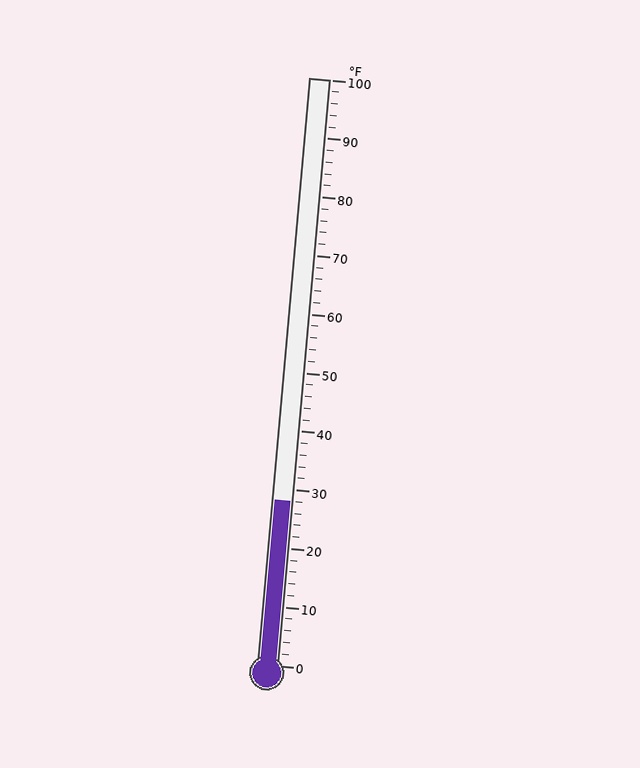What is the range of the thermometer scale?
The thermometer scale ranges from 0°F to 100°F.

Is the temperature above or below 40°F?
The temperature is below 40°F.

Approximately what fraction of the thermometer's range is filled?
The thermometer is filled to approximately 30% of its range.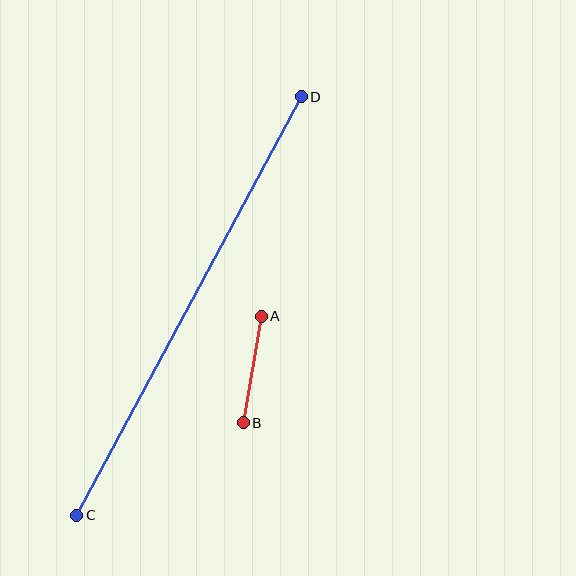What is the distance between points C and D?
The distance is approximately 475 pixels.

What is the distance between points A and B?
The distance is approximately 108 pixels.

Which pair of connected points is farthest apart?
Points C and D are farthest apart.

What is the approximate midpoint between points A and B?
The midpoint is at approximately (252, 370) pixels.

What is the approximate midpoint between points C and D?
The midpoint is at approximately (189, 306) pixels.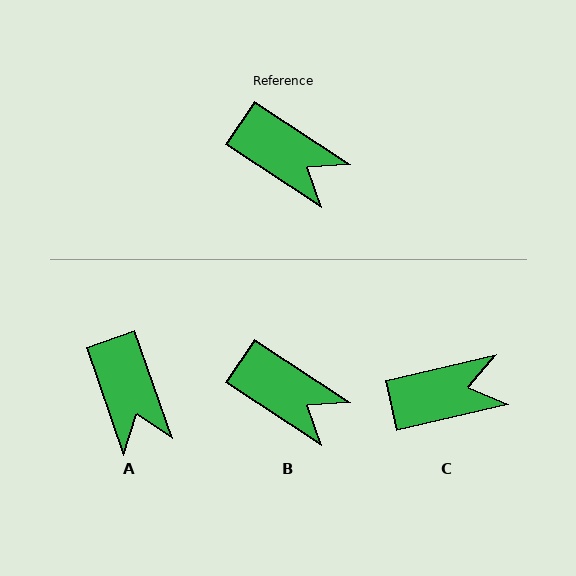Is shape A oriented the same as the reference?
No, it is off by about 38 degrees.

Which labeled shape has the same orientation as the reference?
B.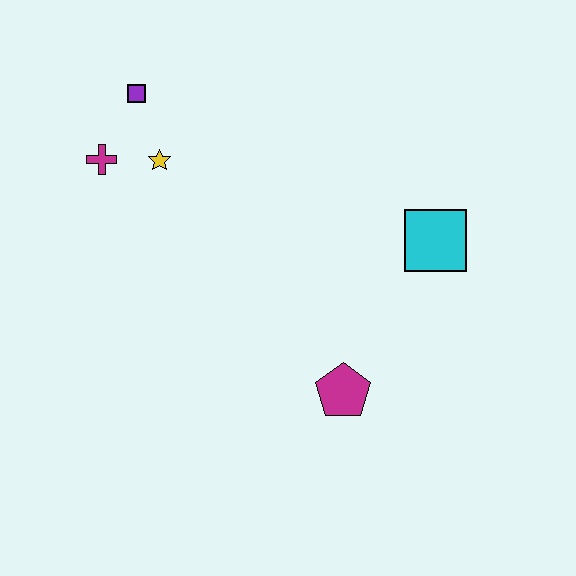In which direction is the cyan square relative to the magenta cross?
The cyan square is to the right of the magenta cross.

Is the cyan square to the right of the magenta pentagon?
Yes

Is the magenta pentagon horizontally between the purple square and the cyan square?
Yes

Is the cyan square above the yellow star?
No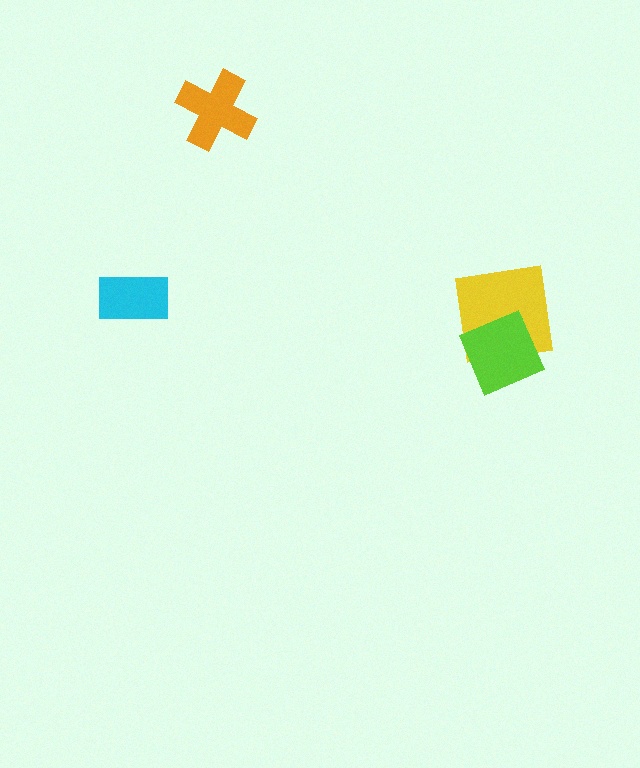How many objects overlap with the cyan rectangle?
0 objects overlap with the cyan rectangle.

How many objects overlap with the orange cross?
0 objects overlap with the orange cross.